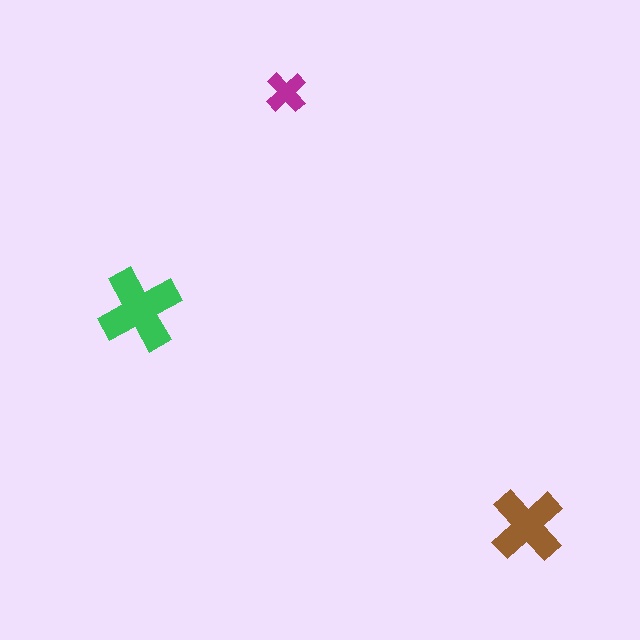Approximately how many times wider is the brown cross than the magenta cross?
About 2 times wider.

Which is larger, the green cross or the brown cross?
The green one.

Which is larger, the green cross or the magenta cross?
The green one.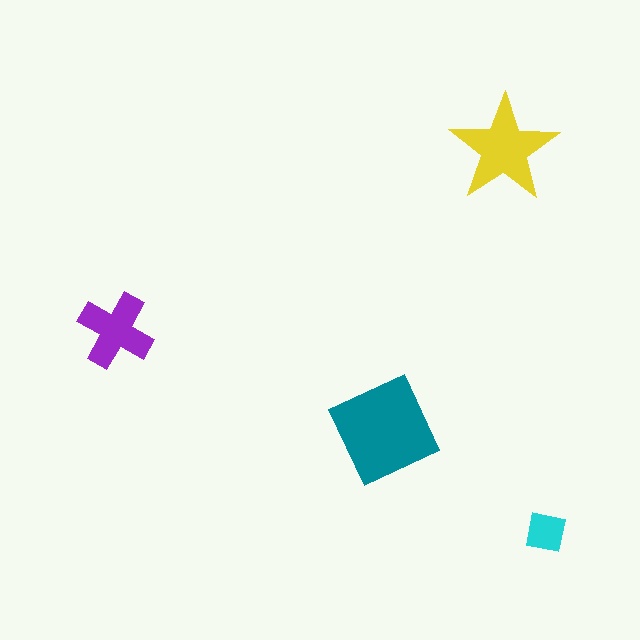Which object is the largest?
The teal diamond.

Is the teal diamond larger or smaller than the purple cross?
Larger.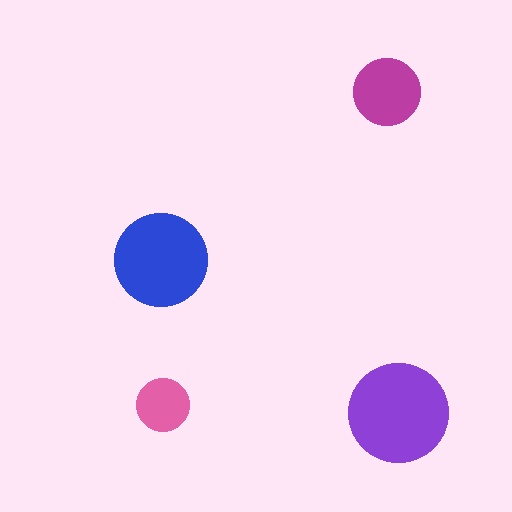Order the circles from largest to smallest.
the purple one, the blue one, the magenta one, the pink one.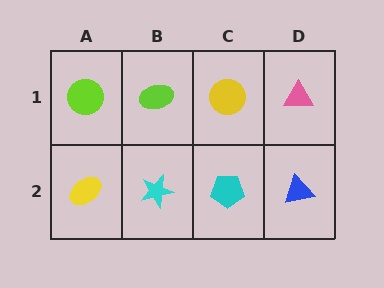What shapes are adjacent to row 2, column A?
A lime circle (row 1, column A), a cyan star (row 2, column B).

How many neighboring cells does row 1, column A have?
2.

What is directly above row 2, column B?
A lime ellipse.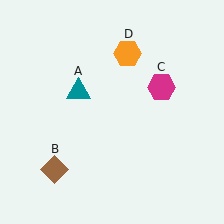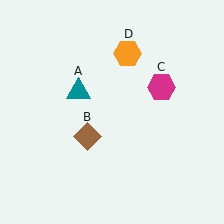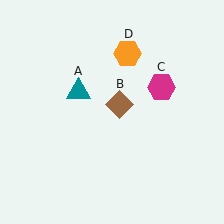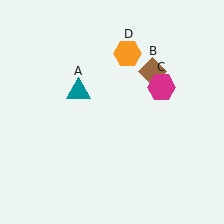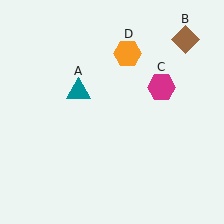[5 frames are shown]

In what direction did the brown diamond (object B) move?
The brown diamond (object B) moved up and to the right.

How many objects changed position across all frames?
1 object changed position: brown diamond (object B).